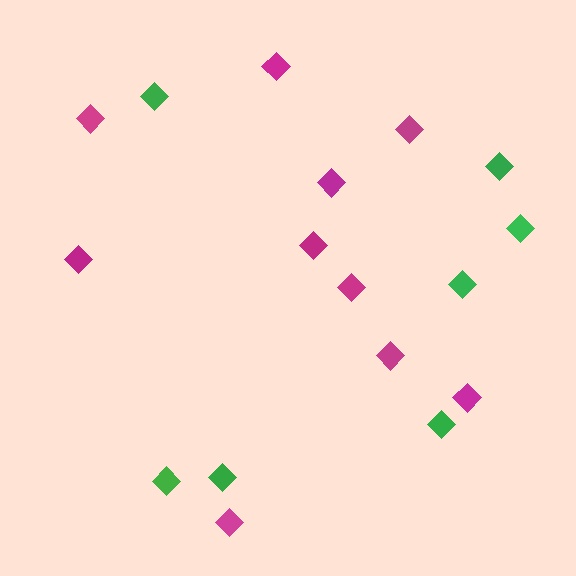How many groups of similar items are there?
There are 2 groups: one group of green diamonds (7) and one group of magenta diamonds (10).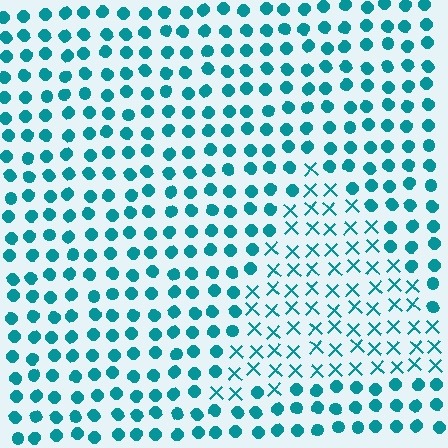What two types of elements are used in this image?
The image uses X marks inside the triangle region and circles outside it.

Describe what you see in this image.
The image is filled with small teal elements arranged in a uniform grid. A triangle-shaped region contains X marks, while the surrounding area contains circles. The boundary is defined purely by the change in element shape.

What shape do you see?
I see a triangle.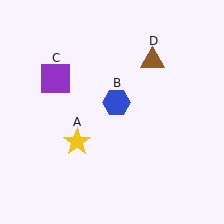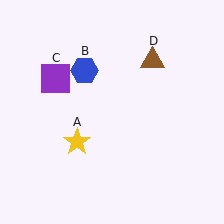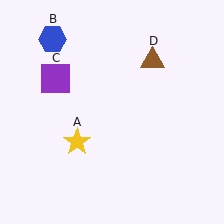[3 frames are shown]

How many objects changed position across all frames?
1 object changed position: blue hexagon (object B).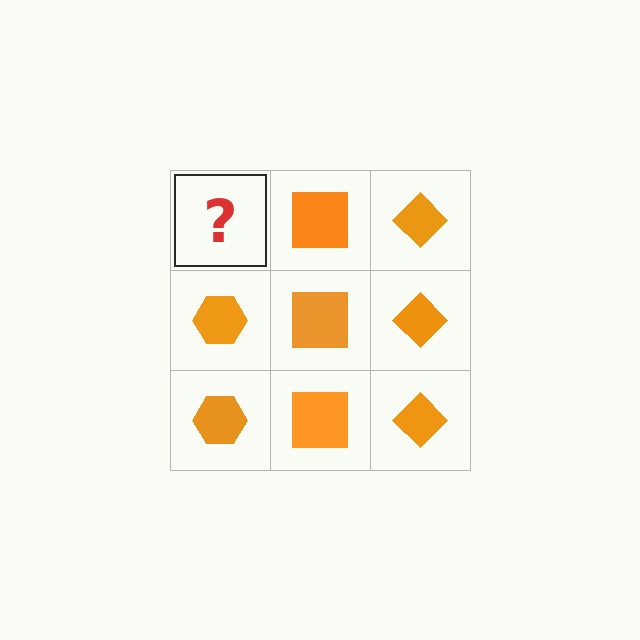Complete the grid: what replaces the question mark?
The question mark should be replaced with an orange hexagon.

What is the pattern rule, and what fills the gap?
The rule is that each column has a consistent shape. The gap should be filled with an orange hexagon.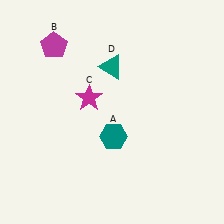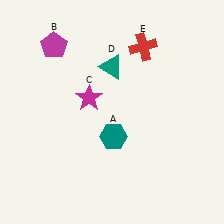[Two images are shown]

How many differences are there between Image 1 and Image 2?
There is 1 difference between the two images.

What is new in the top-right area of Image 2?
A red cross (E) was added in the top-right area of Image 2.